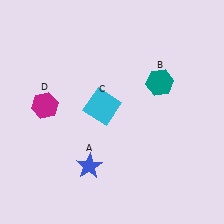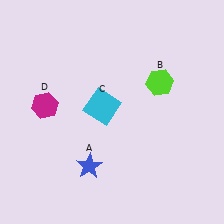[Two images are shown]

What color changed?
The hexagon (B) changed from teal in Image 1 to lime in Image 2.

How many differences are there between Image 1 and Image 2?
There is 1 difference between the two images.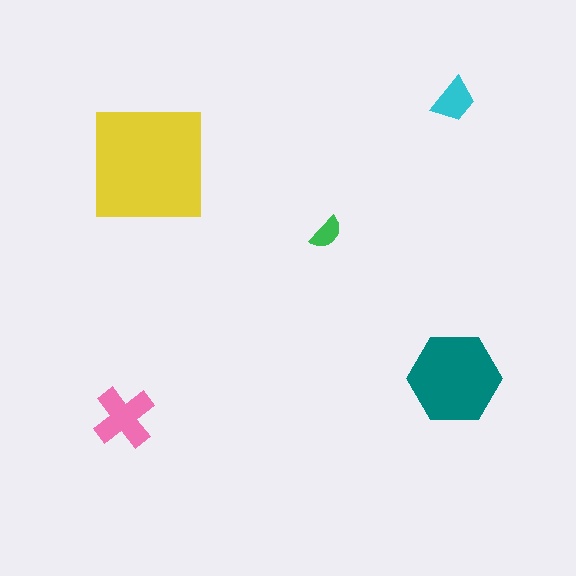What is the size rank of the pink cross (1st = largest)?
3rd.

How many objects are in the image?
There are 5 objects in the image.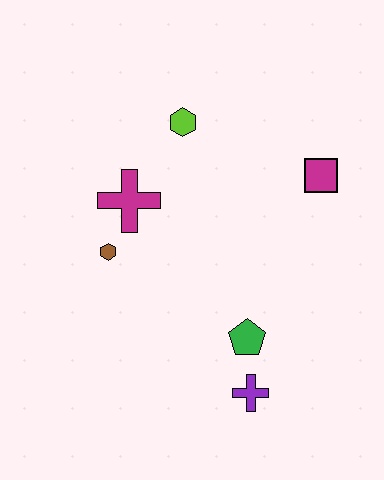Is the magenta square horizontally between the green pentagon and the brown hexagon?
No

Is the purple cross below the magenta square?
Yes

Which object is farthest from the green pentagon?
The lime hexagon is farthest from the green pentagon.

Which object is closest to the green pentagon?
The purple cross is closest to the green pentagon.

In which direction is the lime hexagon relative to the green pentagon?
The lime hexagon is above the green pentagon.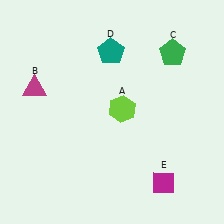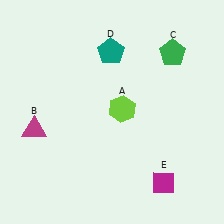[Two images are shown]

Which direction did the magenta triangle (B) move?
The magenta triangle (B) moved down.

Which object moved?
The magenta triangle (B) moved down.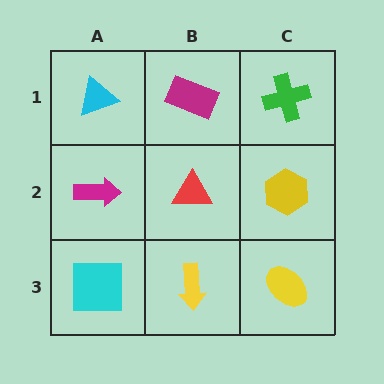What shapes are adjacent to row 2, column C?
A green cross (row 1, column C), a yellow ellipse (row 3, column C), a red triangle (row 2, column B).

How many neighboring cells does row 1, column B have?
3.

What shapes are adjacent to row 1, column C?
A yellow hexagon (row 2, column C), a magenta rectangle (row 1, column B).